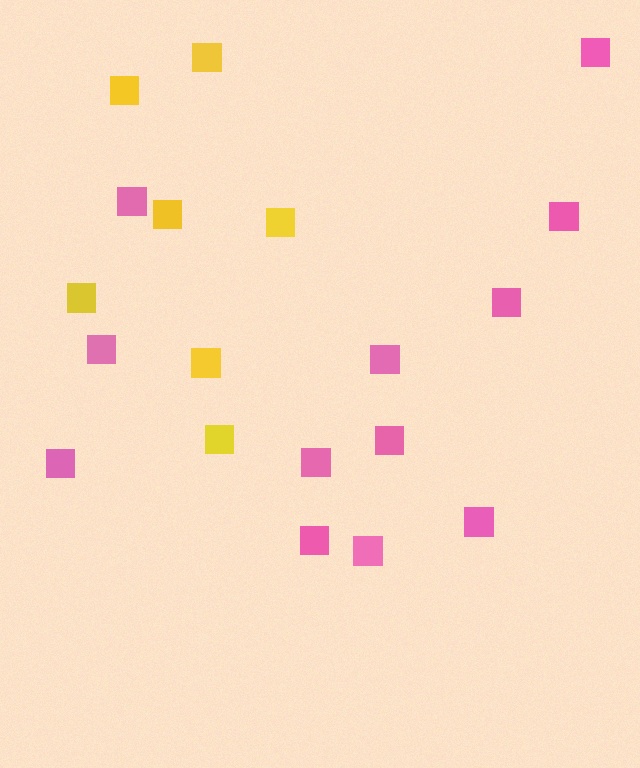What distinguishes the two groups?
There are 2 groups: one group of pink squares (12) and one group of yellow squares (7).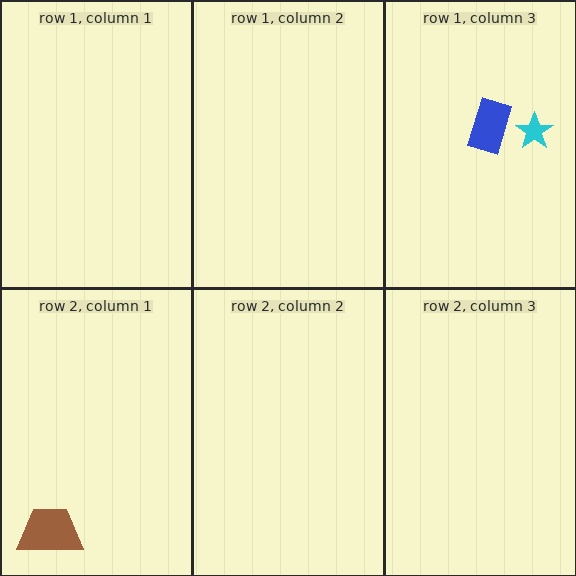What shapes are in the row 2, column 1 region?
The brown trapezoid.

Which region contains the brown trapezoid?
The row 2, column 1 region.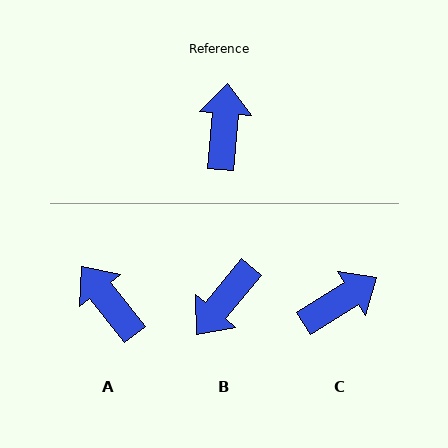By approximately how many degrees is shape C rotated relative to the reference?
Approximately 53 degrees clockwise.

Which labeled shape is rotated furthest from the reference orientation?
B, about 145 degrees away.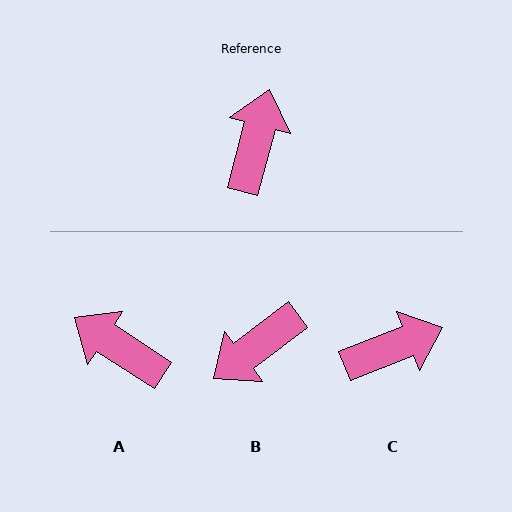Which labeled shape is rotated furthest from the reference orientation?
B, about 142 degrees away.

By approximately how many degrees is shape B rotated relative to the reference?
Approximately 142 degrees counter-clockwise.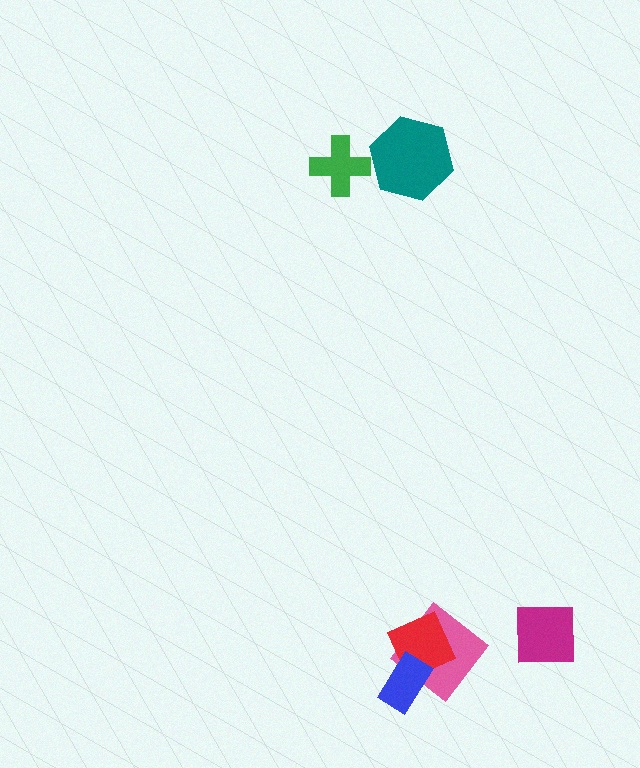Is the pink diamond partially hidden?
Yes, it is partially covered by another shape.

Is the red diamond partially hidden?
Yes, it is partially covered by another shape.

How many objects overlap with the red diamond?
2 objects overlap with the red diamond.